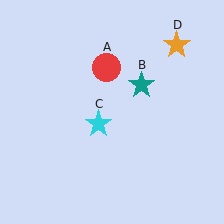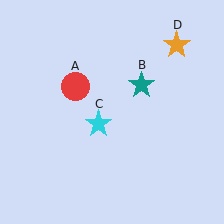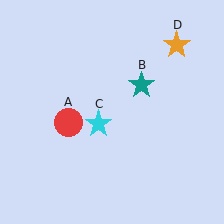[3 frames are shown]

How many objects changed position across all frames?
1 object changed position: red circle (object A).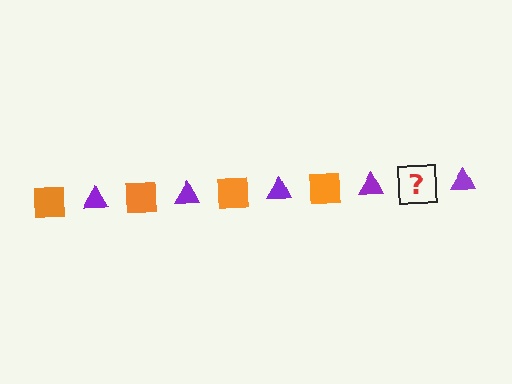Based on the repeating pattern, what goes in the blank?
The blank should be an orange square.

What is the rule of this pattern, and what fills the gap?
The rule is that the pattern alternates between orange square and purple triangle. The gap should be filled with an orange square.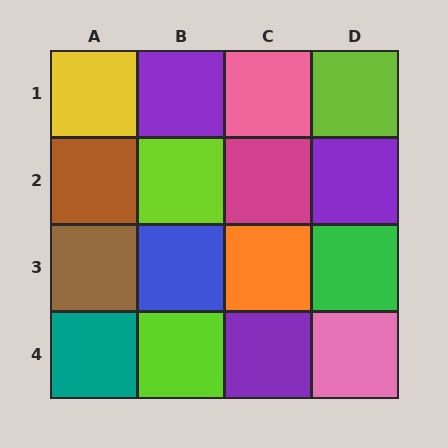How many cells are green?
1 cell is green.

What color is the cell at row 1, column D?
Lime.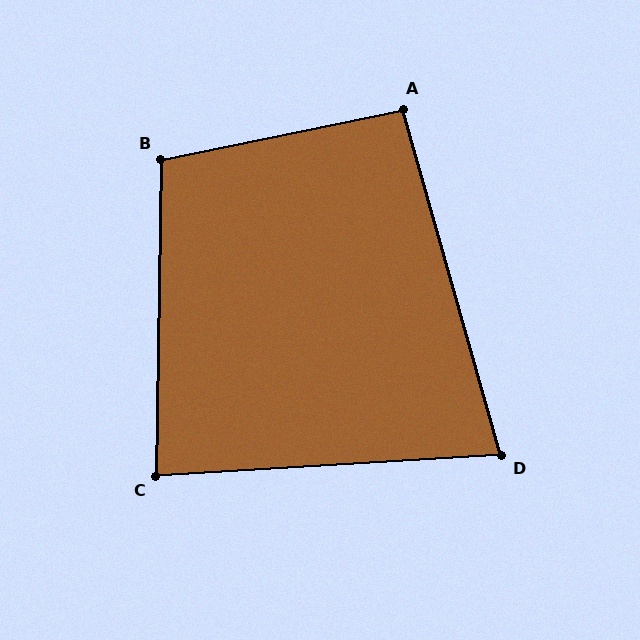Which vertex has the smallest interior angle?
D, at approximately 78 degrees.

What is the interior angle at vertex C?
Approximately 86 degrees (approximately right).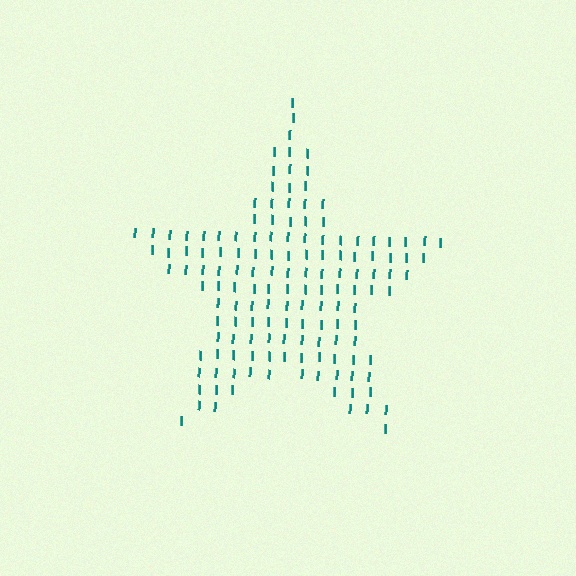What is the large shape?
The large shape is a star.